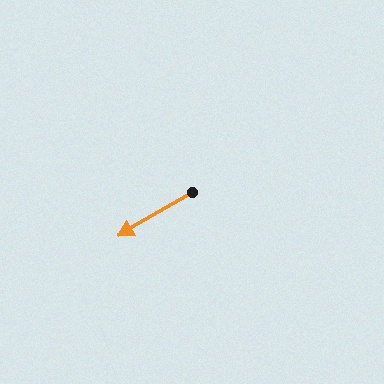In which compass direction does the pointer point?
Southwest.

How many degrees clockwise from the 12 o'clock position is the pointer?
Approximately 240 degrees.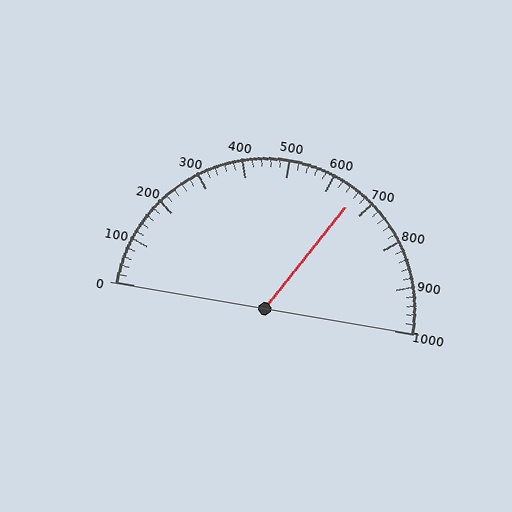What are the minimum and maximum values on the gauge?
The gauge ranges from 0 to 1000.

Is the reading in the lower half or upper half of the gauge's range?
The reading is in the upper half of the range (0 to 1000).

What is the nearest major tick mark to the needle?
The nearest major tick mark is 700.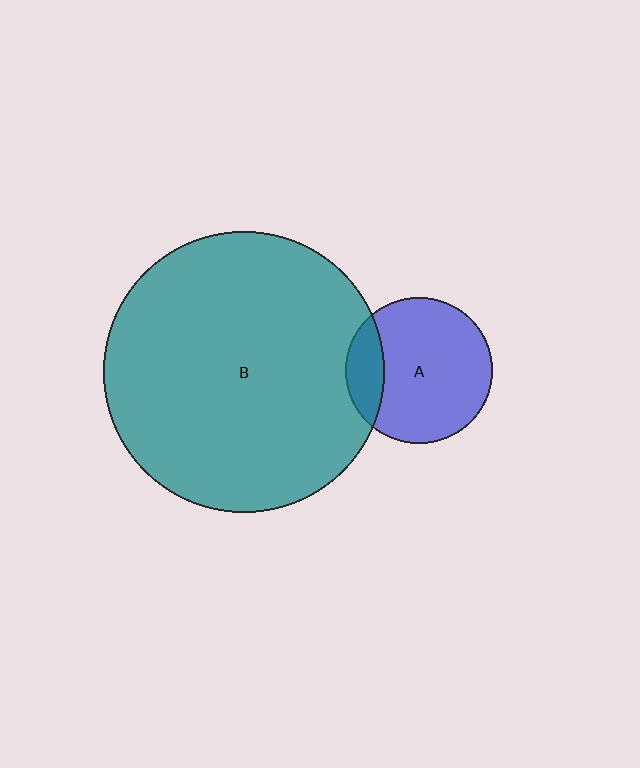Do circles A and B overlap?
Yes.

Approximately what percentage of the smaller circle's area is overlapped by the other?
Approximately 20%.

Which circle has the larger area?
Circle B (teal).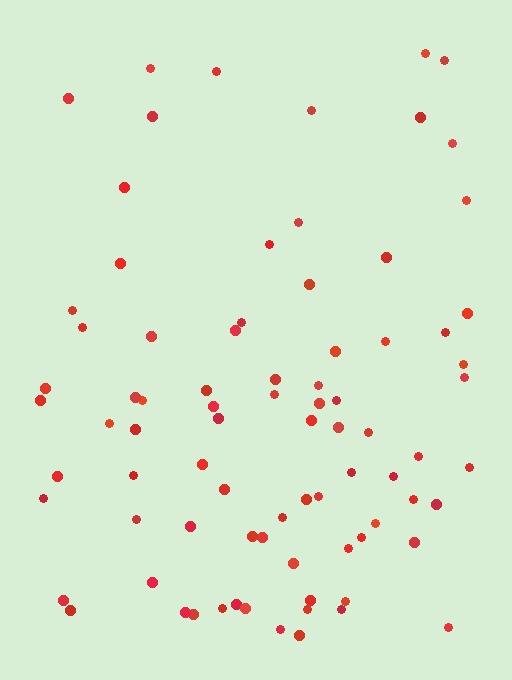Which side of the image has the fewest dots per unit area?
The top.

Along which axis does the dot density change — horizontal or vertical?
Vertical.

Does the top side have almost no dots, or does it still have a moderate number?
Still a moderate number, just noticeably fewer than the bottom.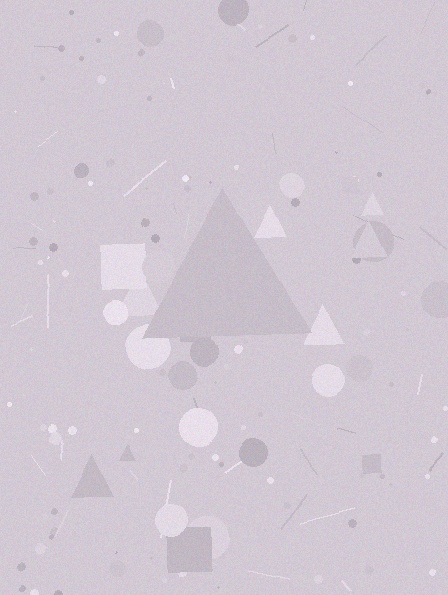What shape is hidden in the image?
A triangle is hidden in the image.